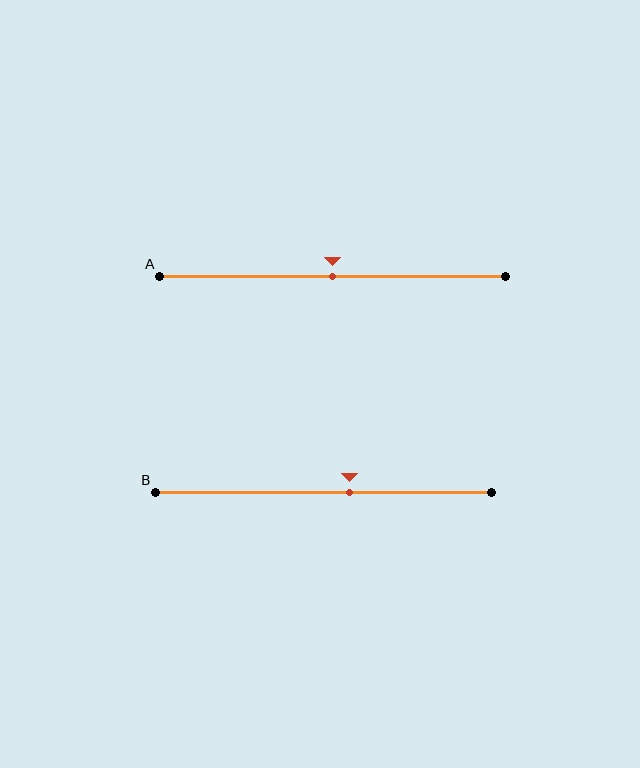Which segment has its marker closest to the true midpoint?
Segment A has its marker closest to the true midpoint.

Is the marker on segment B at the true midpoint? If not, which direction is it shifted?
No, the marker on segment B is shifted to the right by about 8% of the segment length.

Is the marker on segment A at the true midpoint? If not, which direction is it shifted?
Yes, the marker on segment A is at the true midpoint.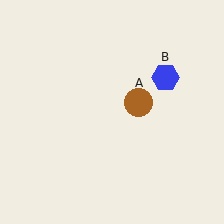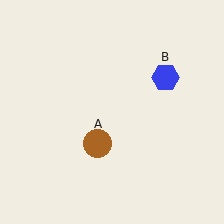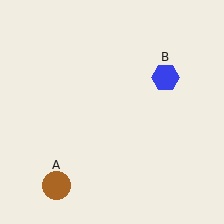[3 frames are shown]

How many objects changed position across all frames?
1 object changed position: brown circle (object A).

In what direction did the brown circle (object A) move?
The brown circle (object A) moved down and to the left.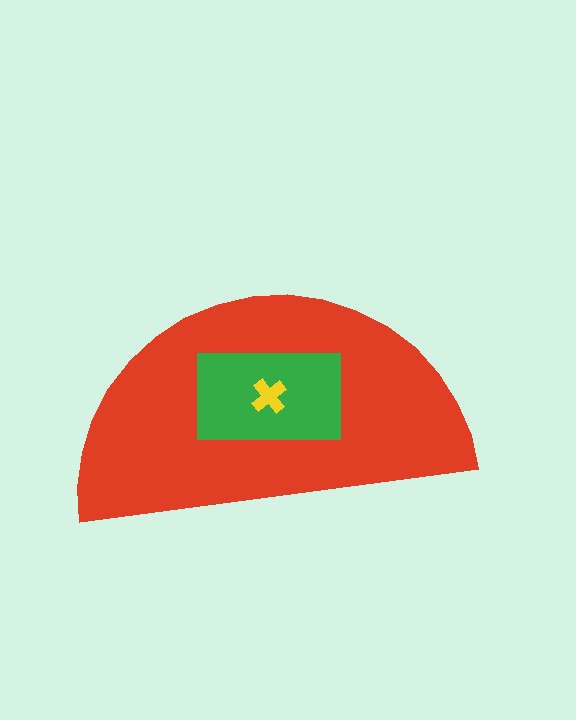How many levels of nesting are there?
3.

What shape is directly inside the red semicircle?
The green rectangle.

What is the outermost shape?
The red semicircle.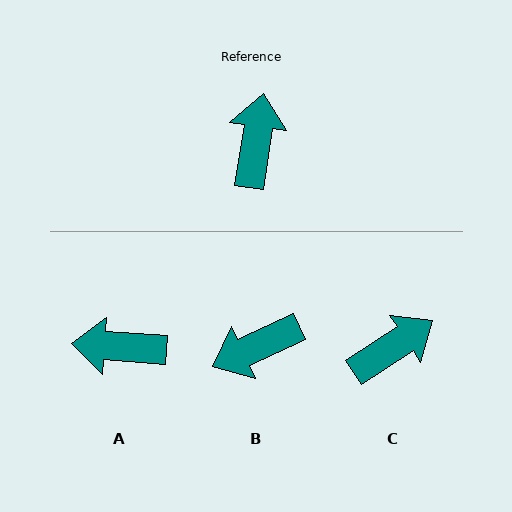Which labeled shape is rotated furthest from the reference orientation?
B, about 124 degrees away.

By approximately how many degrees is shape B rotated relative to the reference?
Approximately 124 degrees counter-clockwise.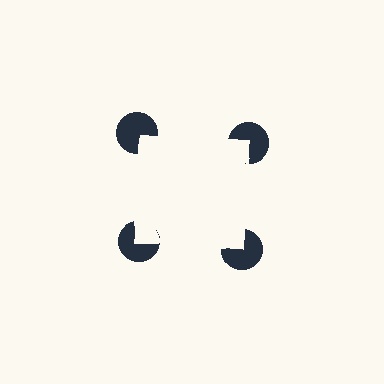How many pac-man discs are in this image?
There are 4 — one at each vertex of the illusory square.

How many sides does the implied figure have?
4 sides.